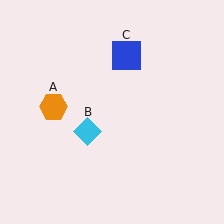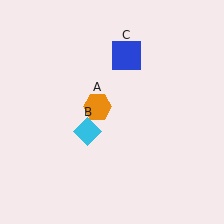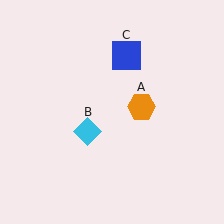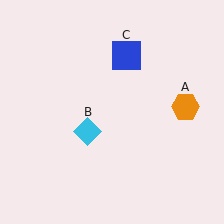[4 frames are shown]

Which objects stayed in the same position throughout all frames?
Cyan diamond (object B) and blue square (object C) remained stationary.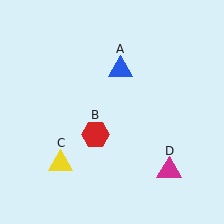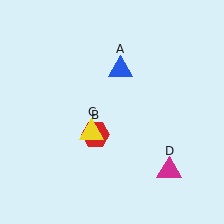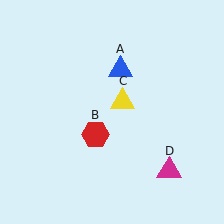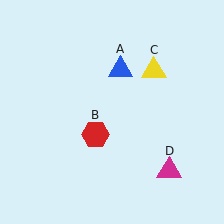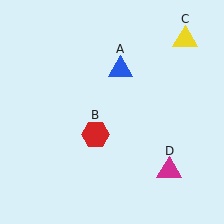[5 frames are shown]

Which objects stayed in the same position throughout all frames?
Blue triangle (object A) and red hexagon (object B) and magenta triangle (object D) remained stationary.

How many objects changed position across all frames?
1 object changed position: yellow triangle (object C).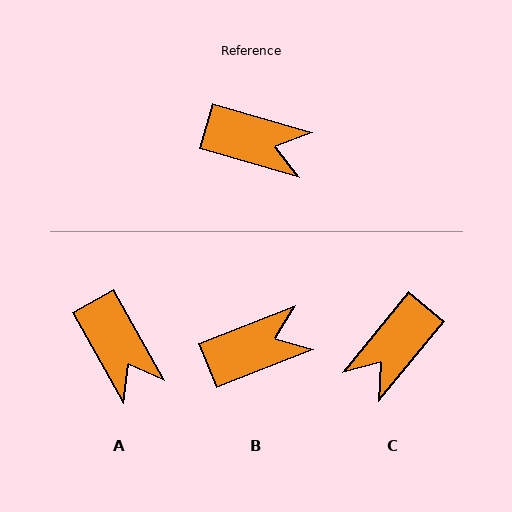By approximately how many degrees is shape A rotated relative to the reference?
Approximately 45 degrees clockwise.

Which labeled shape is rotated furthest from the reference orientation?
C, about 113 degrees away.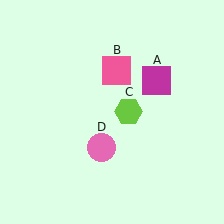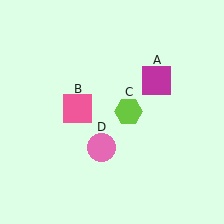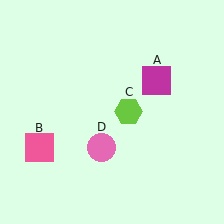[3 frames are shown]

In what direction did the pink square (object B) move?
The pink square (object B) moved down and to the left.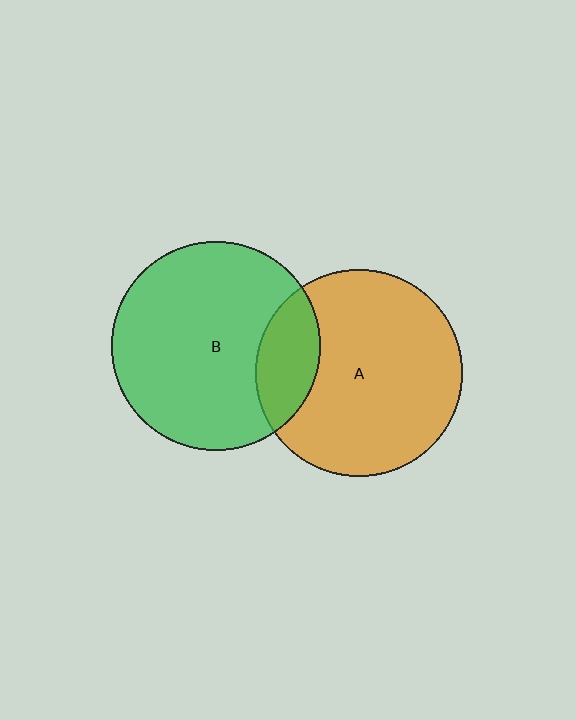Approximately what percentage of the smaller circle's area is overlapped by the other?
Approximately 20%.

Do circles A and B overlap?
Yes.